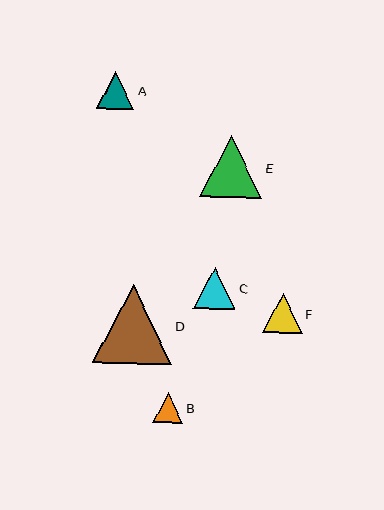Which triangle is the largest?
Triangle D is the largest with a size of approximately 79 pixels.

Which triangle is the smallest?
Triangle B is the smallest with a size of approximately 30 pixels.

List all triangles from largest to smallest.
From largest to smallest: D, E, C, F, A, B.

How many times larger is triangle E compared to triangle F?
Triangle E is approximately 1.5 times the size of triangle F.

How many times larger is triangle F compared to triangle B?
Triangle F is approximately 1.3 times the size of triangle B.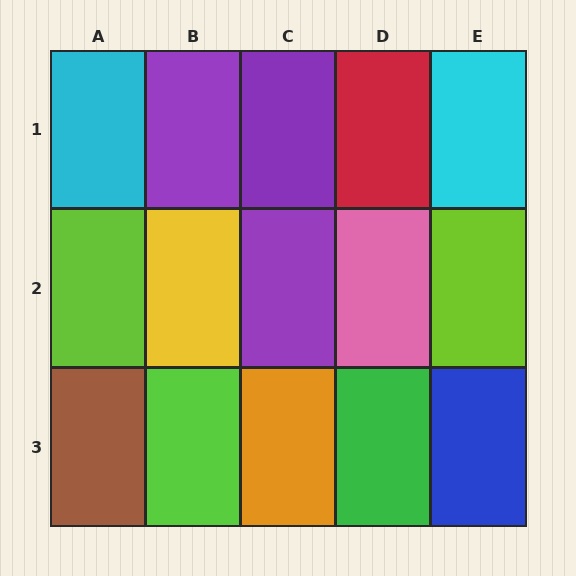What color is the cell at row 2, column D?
Pink.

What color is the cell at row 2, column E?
Lime.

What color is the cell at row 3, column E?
Blue.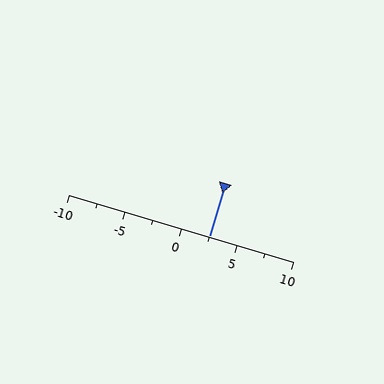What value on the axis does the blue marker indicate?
The marker indicates approximately 2.5.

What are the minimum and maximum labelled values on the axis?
The axis runs from -10 to 10.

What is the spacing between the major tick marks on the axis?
The major ticks are spaced 5 apart.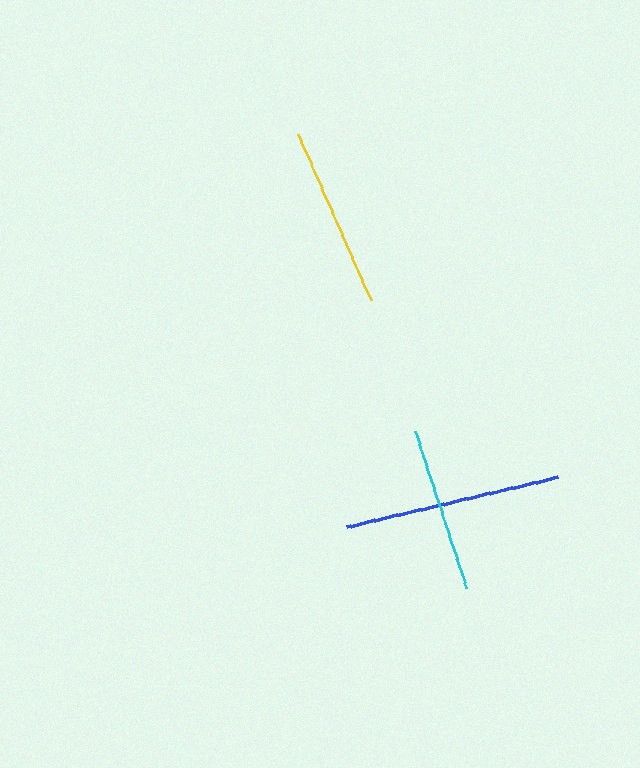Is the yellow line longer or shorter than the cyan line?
The yellow line is longer than the cyan line.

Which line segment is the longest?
The blue line is the longest at approximately 216 pixels.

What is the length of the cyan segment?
The cyan segment is approximately 164 pixels long.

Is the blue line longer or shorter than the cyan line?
The blue line is longer than the cyan line.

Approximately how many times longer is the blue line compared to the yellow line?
The blue line is approximately 1.2 times the length of the yellow line.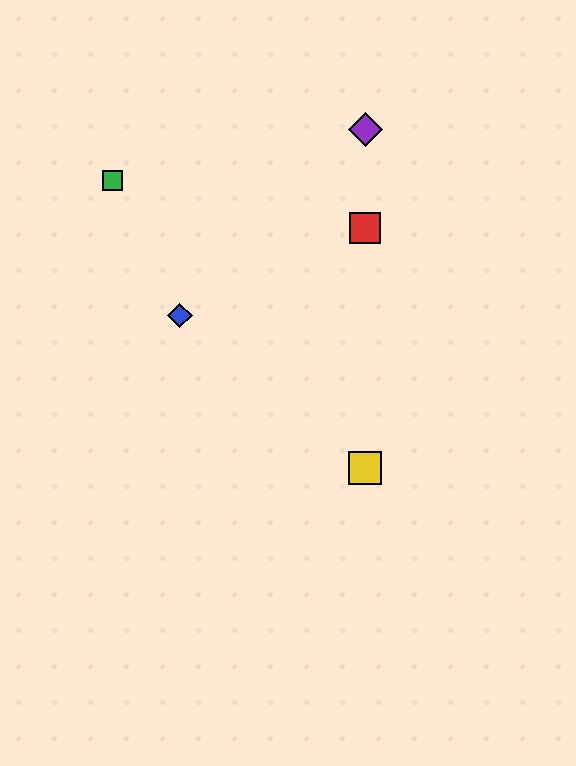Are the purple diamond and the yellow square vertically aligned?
Yes, both are at x≈365.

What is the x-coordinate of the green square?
The green square is at x≈113.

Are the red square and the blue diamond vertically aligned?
No, the red square is at x≈365 and the blue diamond is at x≈180.